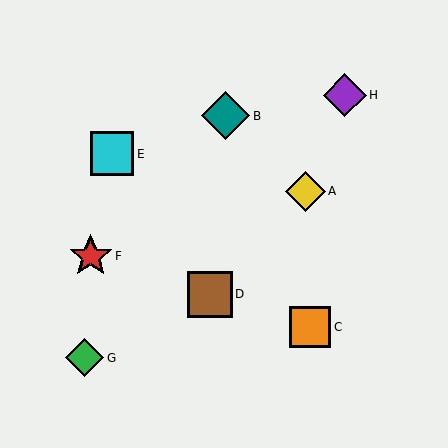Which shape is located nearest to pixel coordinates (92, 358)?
The green diamond (labeled G) at (85, 358) is nearest to that location.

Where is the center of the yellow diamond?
The center of the yellow diamond is at (305, 191).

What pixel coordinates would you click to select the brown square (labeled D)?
Click at (210, 294) to select the brown square D.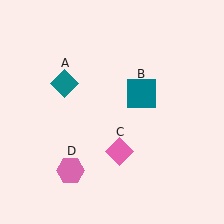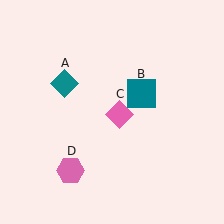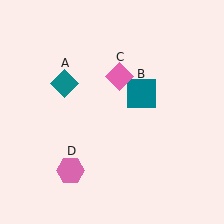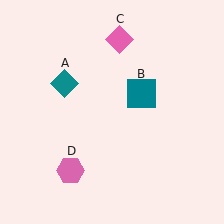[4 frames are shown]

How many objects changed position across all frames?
1 object changed position: pink diamond (object C).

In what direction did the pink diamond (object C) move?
The pink diamond (object C) moved up.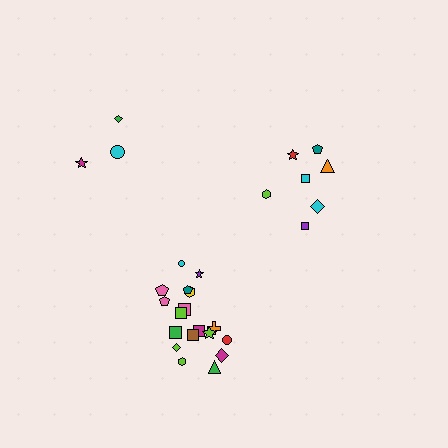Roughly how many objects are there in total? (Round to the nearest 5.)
Roughly 30 objects in total.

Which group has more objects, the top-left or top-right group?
The top-right group.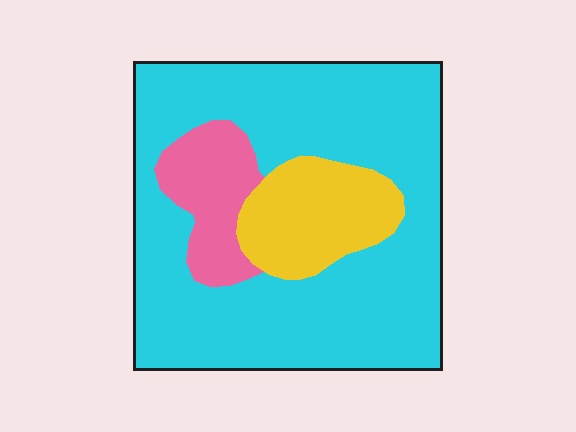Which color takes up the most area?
Cyan, at roughly 75%.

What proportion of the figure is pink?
Pink covers 12% of the figure.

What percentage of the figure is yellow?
Yellow covers roughly 15% of the figure.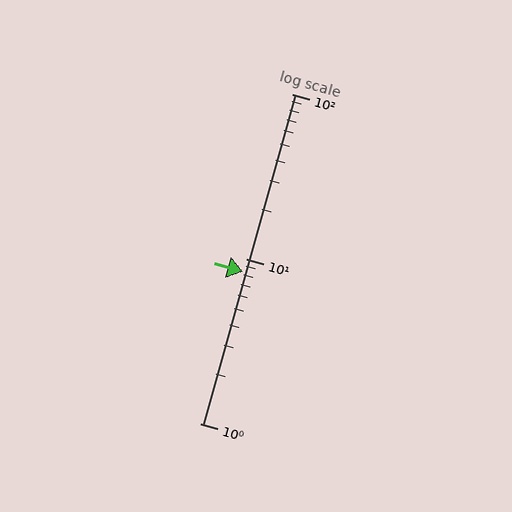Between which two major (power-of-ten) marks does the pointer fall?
The pointer is between 1 and 10.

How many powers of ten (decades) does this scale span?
The scale spans 2 decades, from 1 to 100.